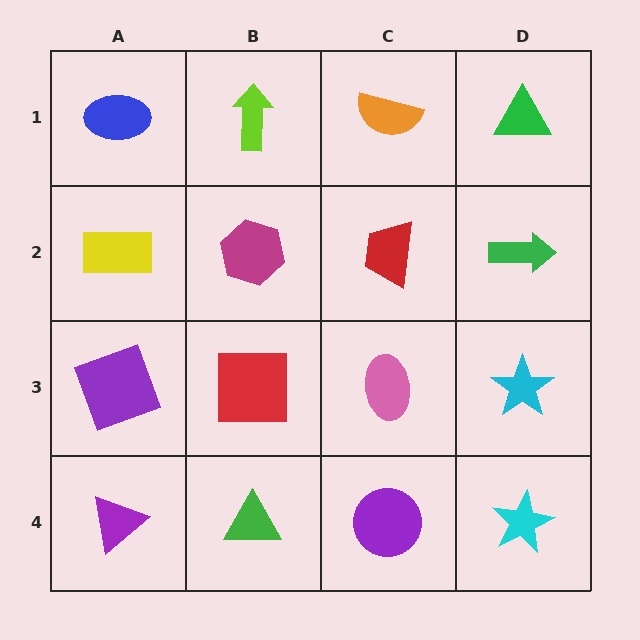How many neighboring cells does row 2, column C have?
4.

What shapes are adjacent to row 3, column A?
A yellow rectangle (row 2, column A), a purple triangle (row 4, column A), a red square (row 3, column B).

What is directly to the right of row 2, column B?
A red trapezoid.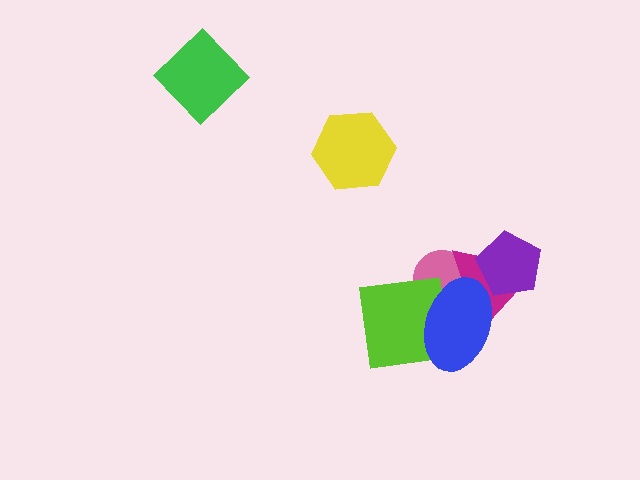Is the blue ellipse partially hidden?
No, no other shape covers it.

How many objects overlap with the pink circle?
3 objects overlap with the pink circle.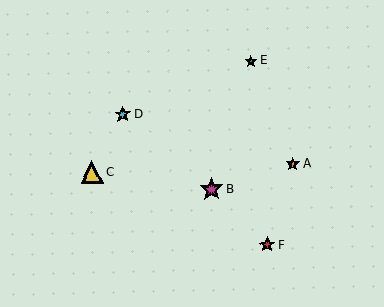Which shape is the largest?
The magenta star (labeled B) is the largest.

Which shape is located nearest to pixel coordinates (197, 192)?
The magenta star (labeled B) at (211, 189) is nearest to that location.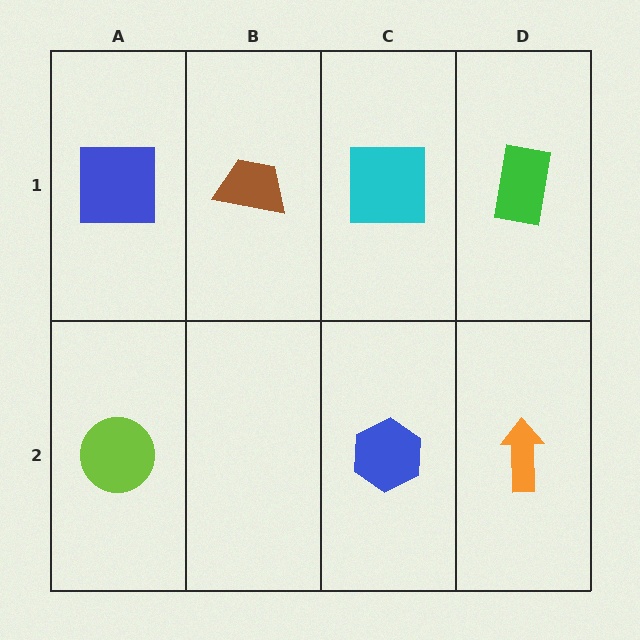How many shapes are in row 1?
4 shapes.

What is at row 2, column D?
An orange arrow.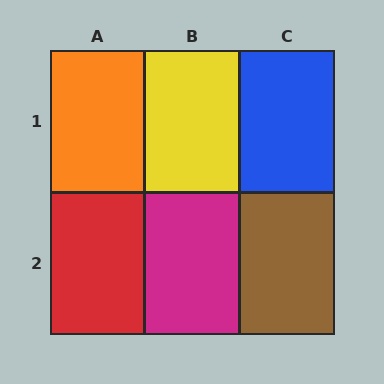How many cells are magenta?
1 cell is magenta.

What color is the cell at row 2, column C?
Brown.